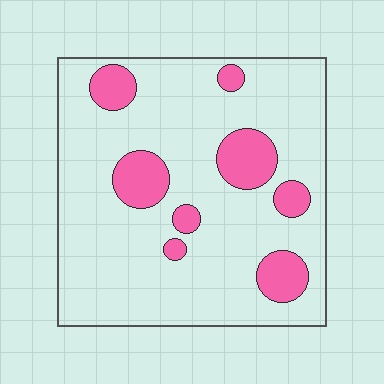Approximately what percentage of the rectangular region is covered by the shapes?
Approximately 15%.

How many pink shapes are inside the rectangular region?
8.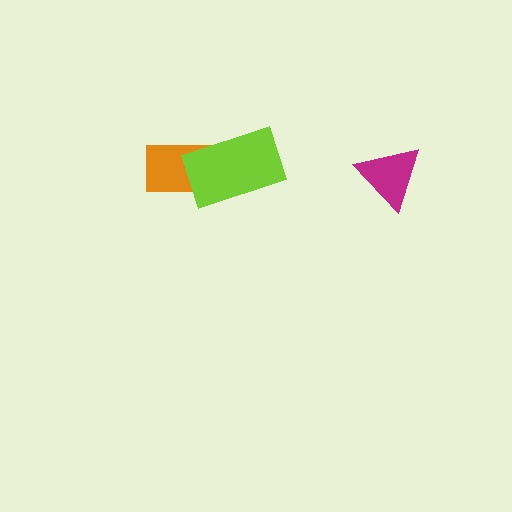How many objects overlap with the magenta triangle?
0 objects overlap with the magenta triangle.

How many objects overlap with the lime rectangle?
1 object overlaps with the lime rectangle.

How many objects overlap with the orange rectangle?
1 object overlaps with the orange rectangle.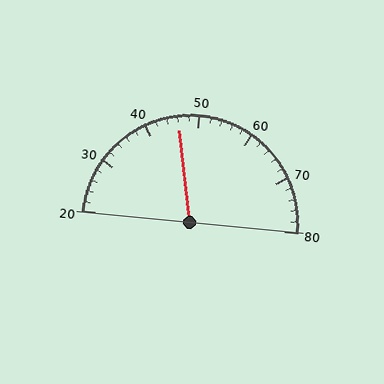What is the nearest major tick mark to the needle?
The nearest major tick mark is 50.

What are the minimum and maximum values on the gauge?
The gauge ranges from 20 to 80.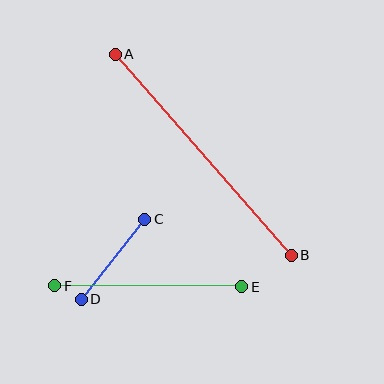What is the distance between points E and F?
The distance is approximately 187 pixels.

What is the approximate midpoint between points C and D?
The midpoint is at approximately (113, 259) pixels.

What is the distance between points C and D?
The distance is approximately 102 pixels.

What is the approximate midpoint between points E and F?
The midpoint is at approximately (148, 286) pixels.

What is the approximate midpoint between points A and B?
The midpoint is at approximately (203, 155) pixels.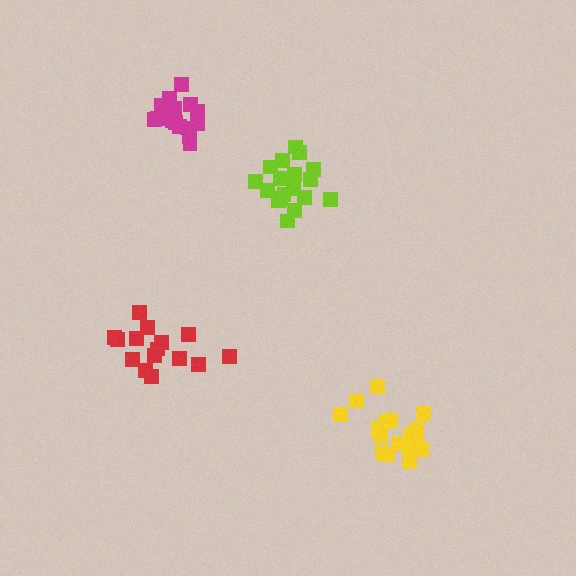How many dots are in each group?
Group 1: 15 dots, Group 2: 19 dots, Group 3: 17 dots, Group 4: 18 dots (69 total).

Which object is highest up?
The magenta cluster is topmost.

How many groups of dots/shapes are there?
There are 4 groups.